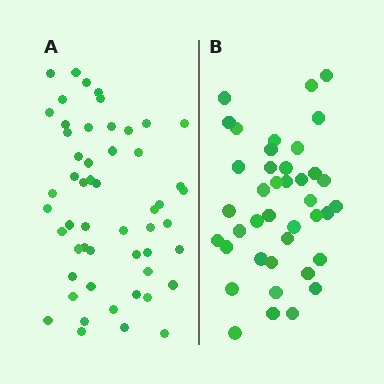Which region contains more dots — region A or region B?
Region A (the left region) has more dots.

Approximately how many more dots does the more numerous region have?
Region A has approximately 15 more dots than region B.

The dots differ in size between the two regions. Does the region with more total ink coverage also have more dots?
No. Region B has more total ink coverage because its dots are larger, but region A actually contains more individual dots. Total area can be misleading — the number of items is what matters here.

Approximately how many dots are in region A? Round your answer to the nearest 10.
About 50 dots. (The exact count is 53, which rounds to 50.)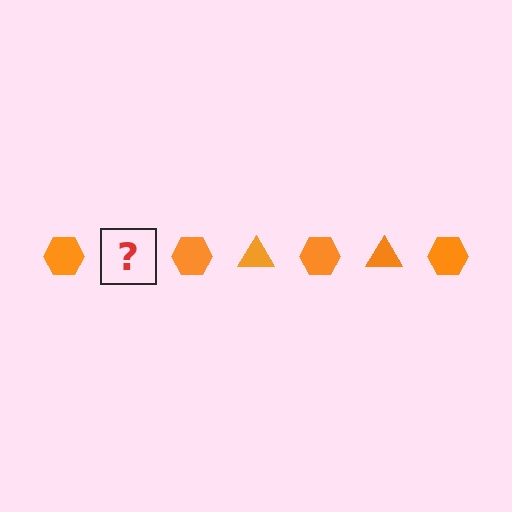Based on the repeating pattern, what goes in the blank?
The blank should be an orange triangle.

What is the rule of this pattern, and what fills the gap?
The rule is that the pattern cycles through hexagon, triangle shapes in orange. The gap should be filled with an orange triangle.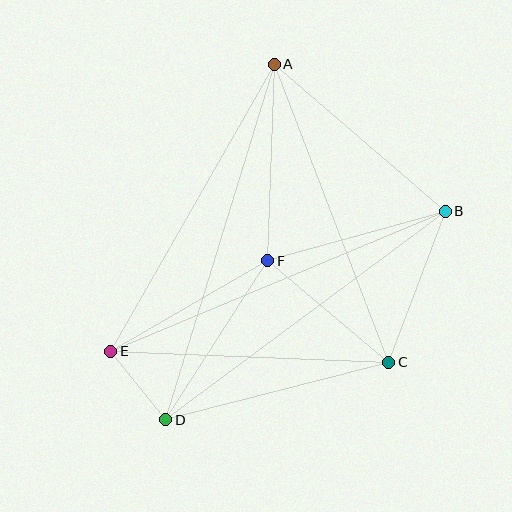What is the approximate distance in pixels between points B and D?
The distance between B and D is approximately 349 pixels.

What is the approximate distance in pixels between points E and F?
The distance between E and F is approximately 181 pixels.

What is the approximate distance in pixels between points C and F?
The distance between C and F is approximately 158 pixels.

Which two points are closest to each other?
Points D and E are closest to each other.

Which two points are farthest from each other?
Points A and D are farthest from each other.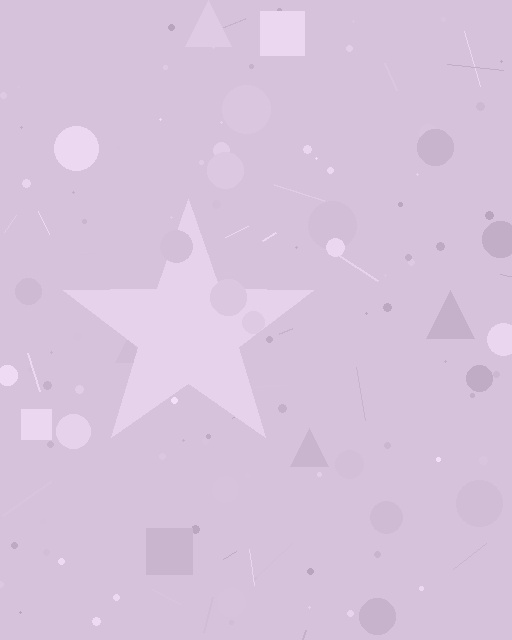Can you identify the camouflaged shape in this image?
The camouflaged shape is a star.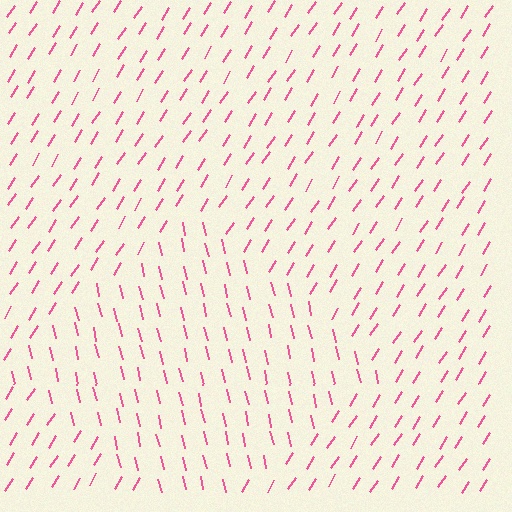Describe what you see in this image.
The image is filled with small pink line segments. A diamond region in the image has lines oriented differently from the surrounding lines, creating a visible texture boundary.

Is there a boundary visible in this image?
Yes, there is a texture boundary formed by a change in line orientation.